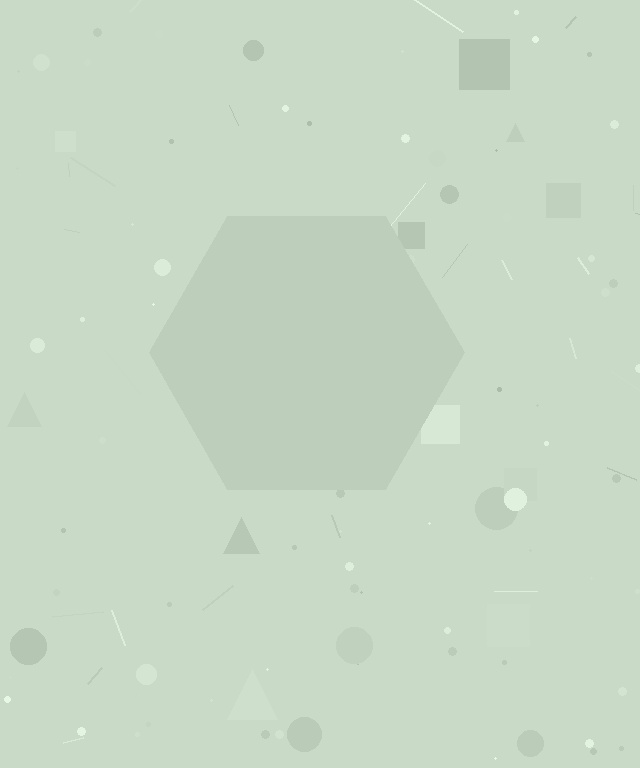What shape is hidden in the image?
A hexagon is hidden in the image.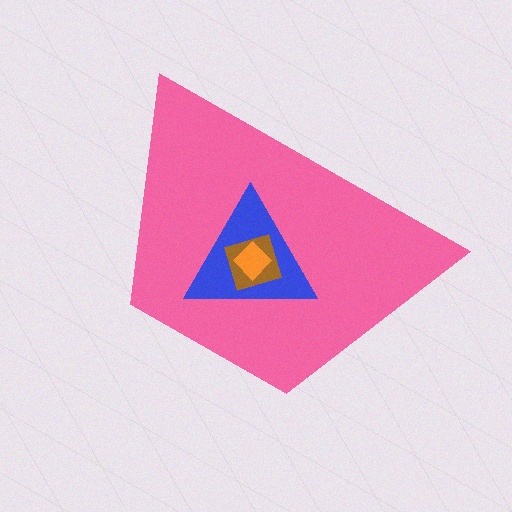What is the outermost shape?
The pink trapezoid.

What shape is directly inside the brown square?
The orange diamond.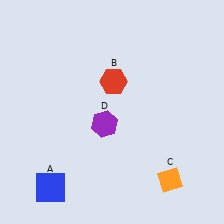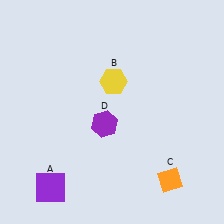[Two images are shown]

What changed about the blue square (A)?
In Image 1, A is blue. In Image 2, it changed to purple.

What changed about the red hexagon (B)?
In Image 1, B is red. In Image 2, it changed to yellow.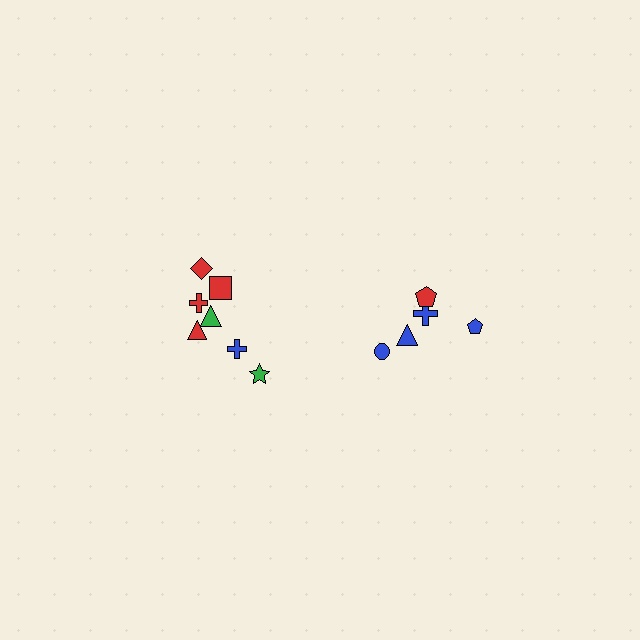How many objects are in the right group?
There are 5 objects.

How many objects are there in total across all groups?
There are 12 objects.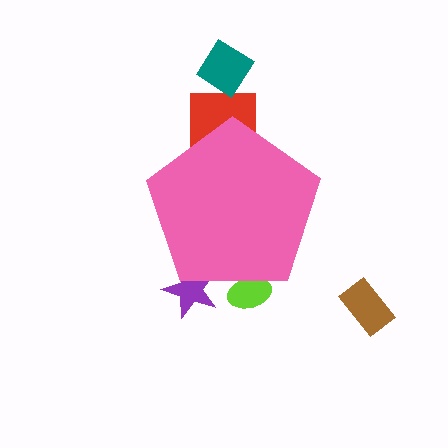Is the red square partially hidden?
Yes, the red square is partially hidden behind the pink pentagon.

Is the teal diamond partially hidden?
No, the teal diamond is fully visible.